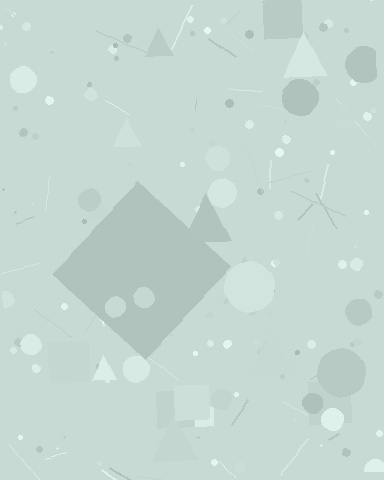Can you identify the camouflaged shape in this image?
The camouflaged shape is a diamond.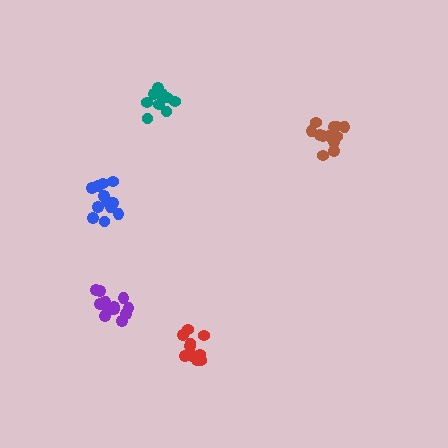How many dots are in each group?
Group 1: 13 dots, Group 2: 13 dots, Group 3: 10 dots, Group 4: 10 dots, Group 5: 12 dots (58 total).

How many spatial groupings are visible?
There are 5 spatial groupings.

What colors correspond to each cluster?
The clusters are colored: brown, purple, teal, red, blue.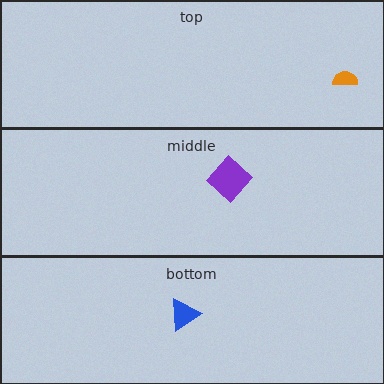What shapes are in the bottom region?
The blue triangle.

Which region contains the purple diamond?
The middle region.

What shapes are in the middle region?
The purple diamond.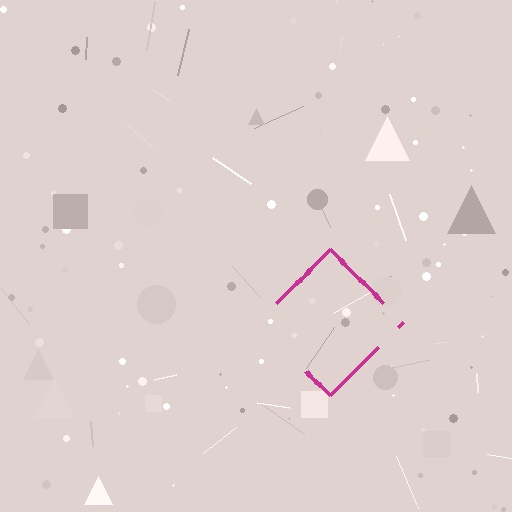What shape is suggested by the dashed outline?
The dashed outline suggests a diamond.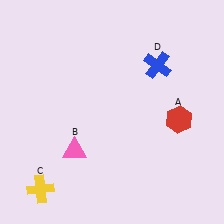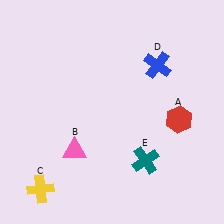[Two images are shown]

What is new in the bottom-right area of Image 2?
A teal cross (E) was added in the bottom-right area of Image 2.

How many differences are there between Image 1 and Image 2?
There is 1 difference between the two images.